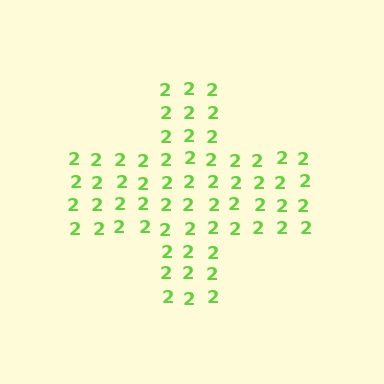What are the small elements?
The small elements are digit 2's.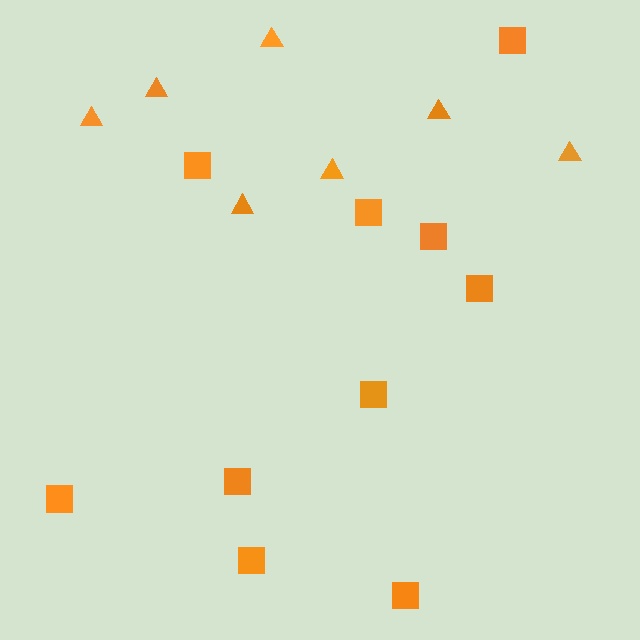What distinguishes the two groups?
There are 2 groups: one group of squares (10) and one group of triangles (7).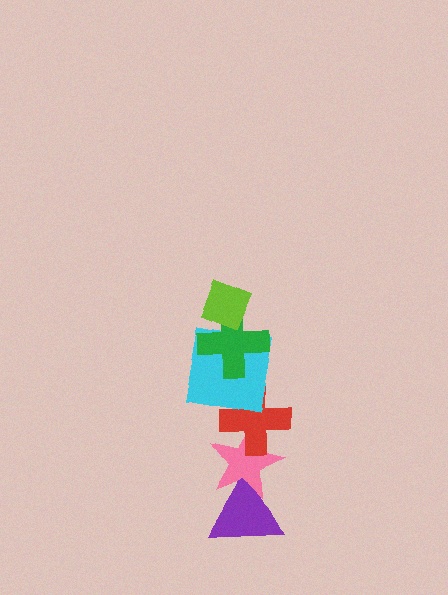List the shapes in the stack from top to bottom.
From top to bottom: the lime diamond, the green cross, the cyan square, the red cross, the pink star, the purple triangle.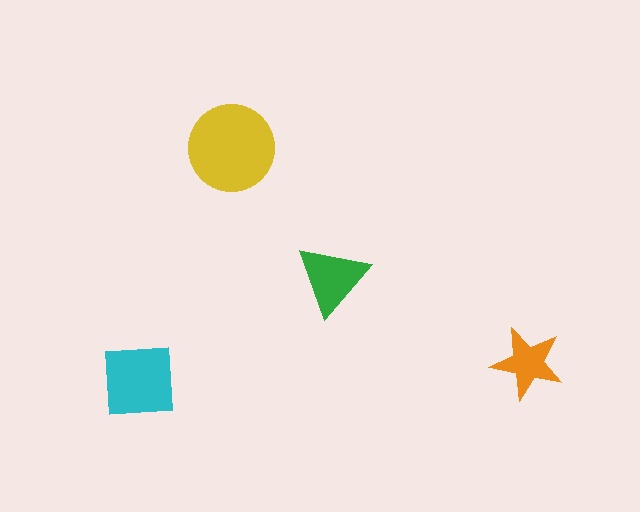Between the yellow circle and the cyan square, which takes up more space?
The yellow circle.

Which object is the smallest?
The orange star.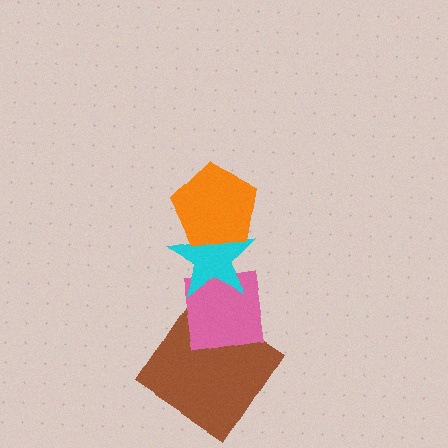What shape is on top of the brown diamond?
The pink square is on top of the brown diamond.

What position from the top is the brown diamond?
The brown diamond is 4th from the top.